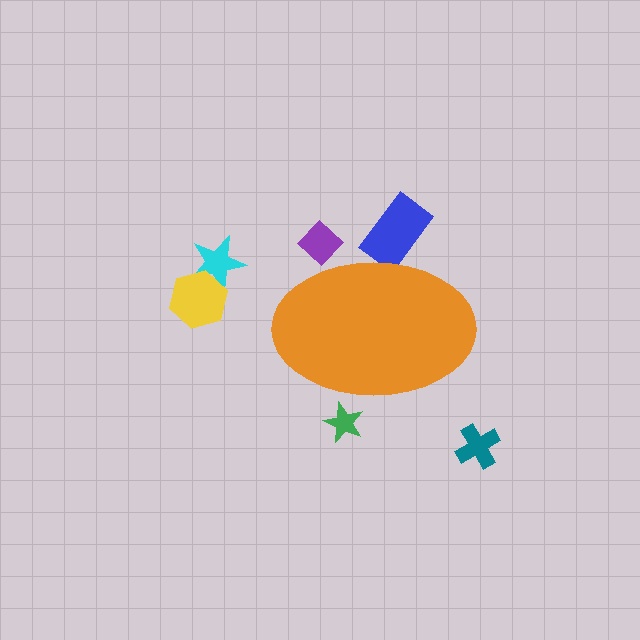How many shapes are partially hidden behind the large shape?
3 shapes are partially hidden.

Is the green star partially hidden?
Yes, the green star is partially hidden behind the orange ellipse.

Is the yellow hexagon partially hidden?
No, the yellow hexagon is fully visible.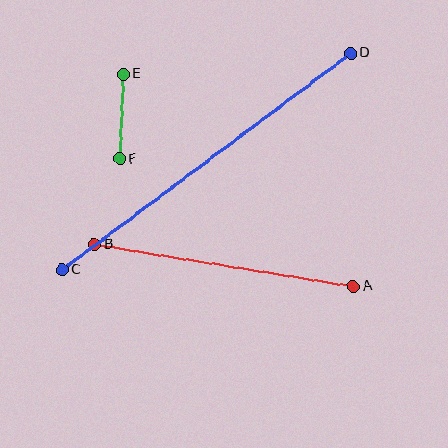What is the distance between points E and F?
The distance is approximately 85 pixels.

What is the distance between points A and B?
The distance is approximately 262 pixels.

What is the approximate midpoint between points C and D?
The midpoint is at approximately (206, 161) pixels.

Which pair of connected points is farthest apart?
Points C and D are farthest apart.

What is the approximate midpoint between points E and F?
The midpoint is at approximately (122, 117) pixels.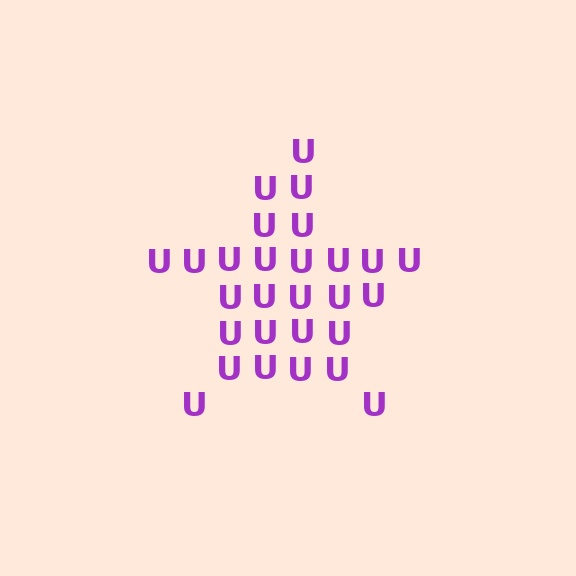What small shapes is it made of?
It is made of small letter U's.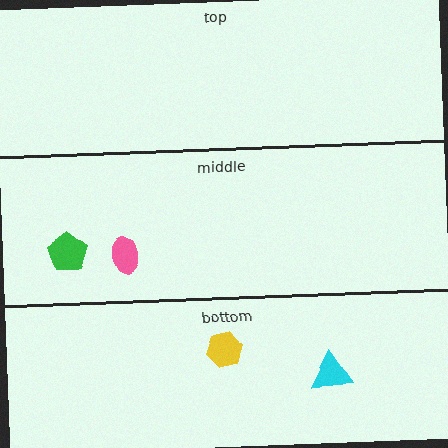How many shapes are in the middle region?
2.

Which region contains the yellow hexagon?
The bottom region.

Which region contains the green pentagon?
The middle region.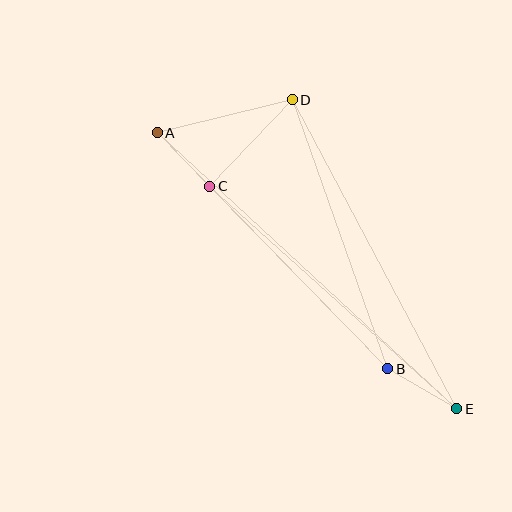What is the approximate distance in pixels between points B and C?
The distance between B and C is approximately 255 pixels.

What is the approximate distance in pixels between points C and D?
The distance between C and D is approximately 119 pixels.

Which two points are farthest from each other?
Points A and E are farthest from each other.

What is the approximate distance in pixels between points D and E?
The distance between D and E is approximately 350 pixels.